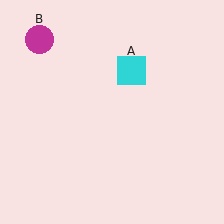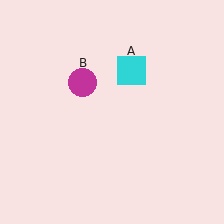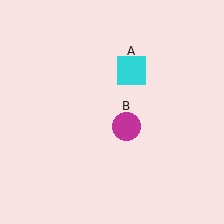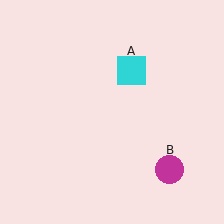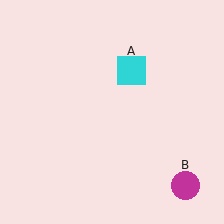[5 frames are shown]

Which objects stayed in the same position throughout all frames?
Cyan square (object A) remained stationary.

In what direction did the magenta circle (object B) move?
The magenta circle (object B) moved down and to the right.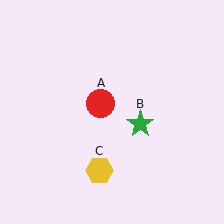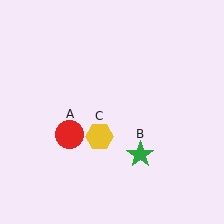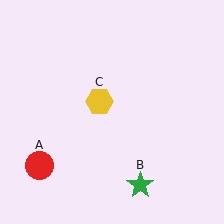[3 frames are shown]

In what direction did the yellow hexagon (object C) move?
The yellow hexagon (object C) moved up.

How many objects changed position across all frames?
3 objects changed position: red circle (object A), green star (object B), yellow hexagon (object C).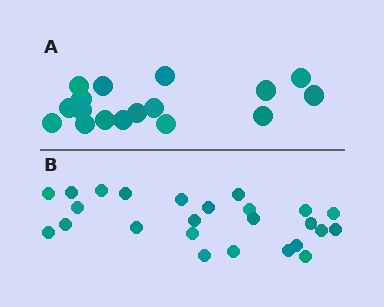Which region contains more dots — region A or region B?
Region B (the bottom region) has more dots.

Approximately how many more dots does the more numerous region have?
Region B has roughly 8 or so more dots than region A.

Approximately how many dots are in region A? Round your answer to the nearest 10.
About 20 dots. (The exact count is 17, which rounds to 20.)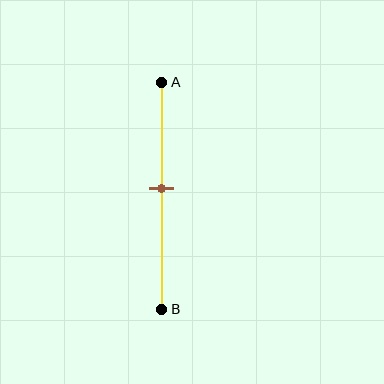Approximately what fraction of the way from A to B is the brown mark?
The brown mark is approximately 45% of the way from A to B.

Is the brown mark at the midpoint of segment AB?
No, the mark is at about 45% from A, not at the 50% midpoint.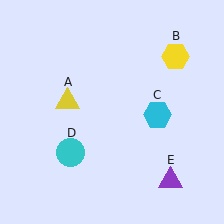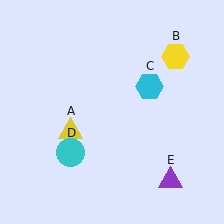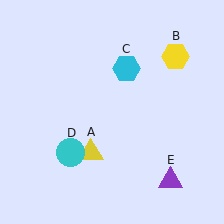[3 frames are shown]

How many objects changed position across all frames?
2 objects changed position: yellow triangle (object A), cyan hexagon (object C).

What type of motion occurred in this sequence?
The yellow triangle (object A), cyan hexagon (object C) rotated counterclockwise around the center of the scene.